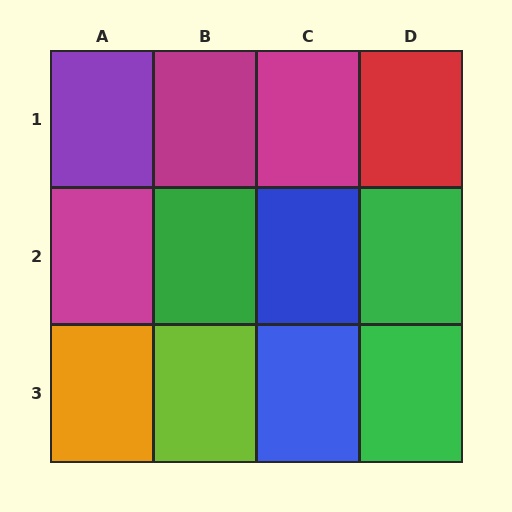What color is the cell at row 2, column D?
Green.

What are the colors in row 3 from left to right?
Orange, lime, blue, green.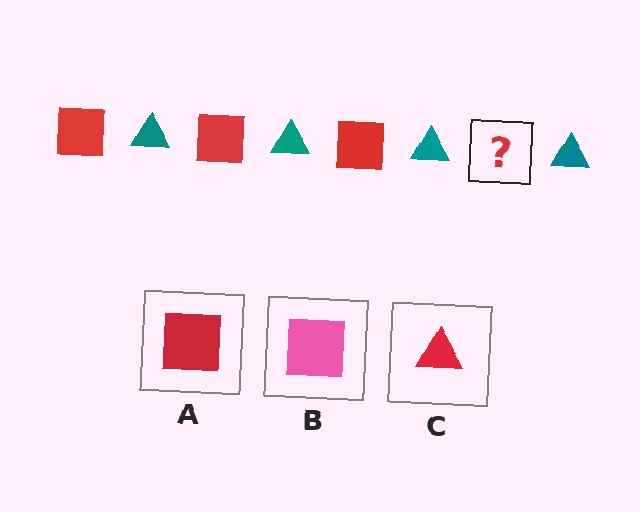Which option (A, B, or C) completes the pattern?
A.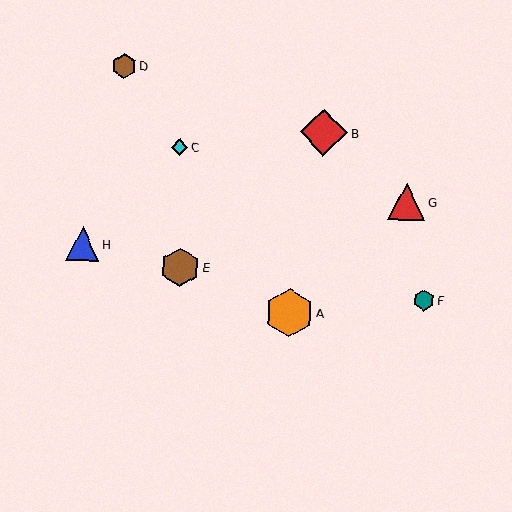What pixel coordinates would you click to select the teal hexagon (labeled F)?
Click at (424, 300) to select the teal hexagon F.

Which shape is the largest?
The orange hexagon (labeled A) is the largest.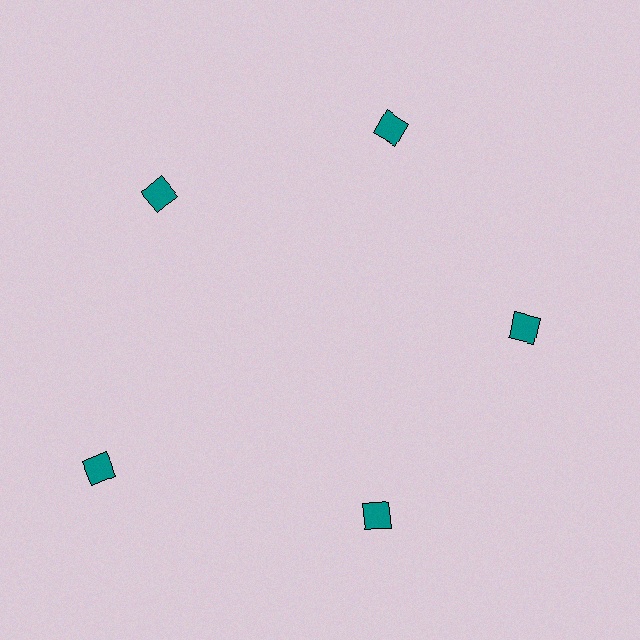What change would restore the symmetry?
The symmetry would be restored by moving it inward, back onto the ring so that all 5 squares sit at equal angles and equal distance from the center.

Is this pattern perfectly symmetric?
No. The 5 teal squares are arranged in a ring, but one element near the 8 o'clock position is pushed outward from the center, breaking the 5-fold rotational symmetry.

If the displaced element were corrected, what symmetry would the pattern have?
It would have 5-fold rotational symmetry — the pattern would map onto itself every 72 degrees.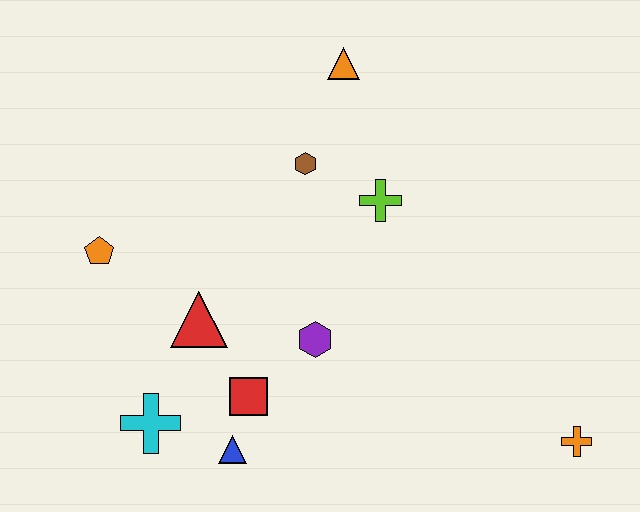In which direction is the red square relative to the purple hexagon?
The red square is to the left of the purple hexagon.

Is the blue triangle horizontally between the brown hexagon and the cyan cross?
Yes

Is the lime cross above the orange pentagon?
Yes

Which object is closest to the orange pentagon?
The red triangle is closest to the orange pentagon.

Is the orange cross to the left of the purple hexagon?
No